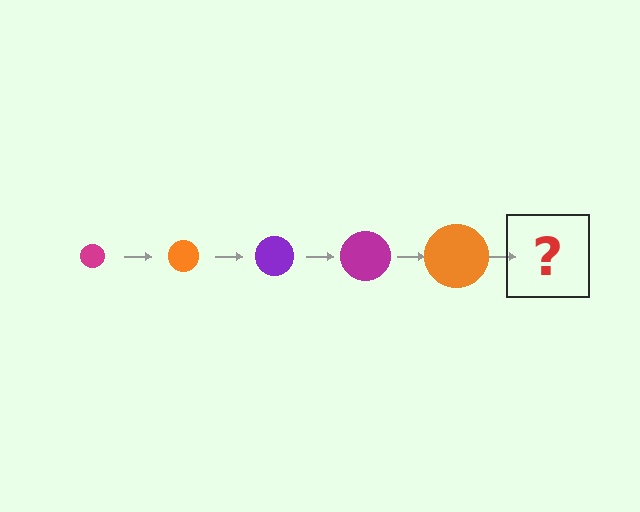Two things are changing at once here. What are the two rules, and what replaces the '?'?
The two rules are that the circle grows larger each step and the color cycles through magenta, orange, and purple. The '?' should be a purple circle, larger than the previous one.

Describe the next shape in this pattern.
It should be a purple circle, larger than the previous one.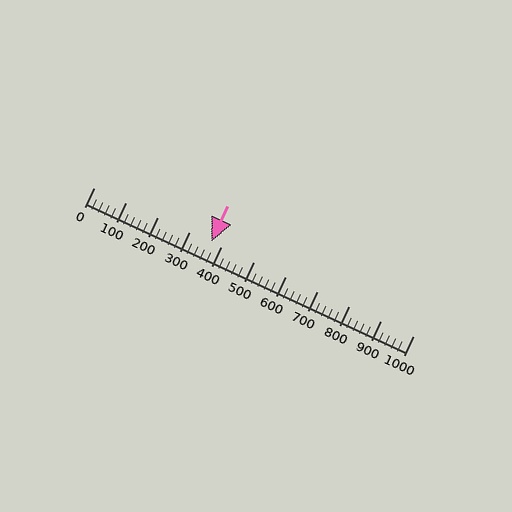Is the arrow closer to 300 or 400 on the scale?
The arrow is closer to 400.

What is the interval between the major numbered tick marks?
The major tick marks are spaced 100 units apart.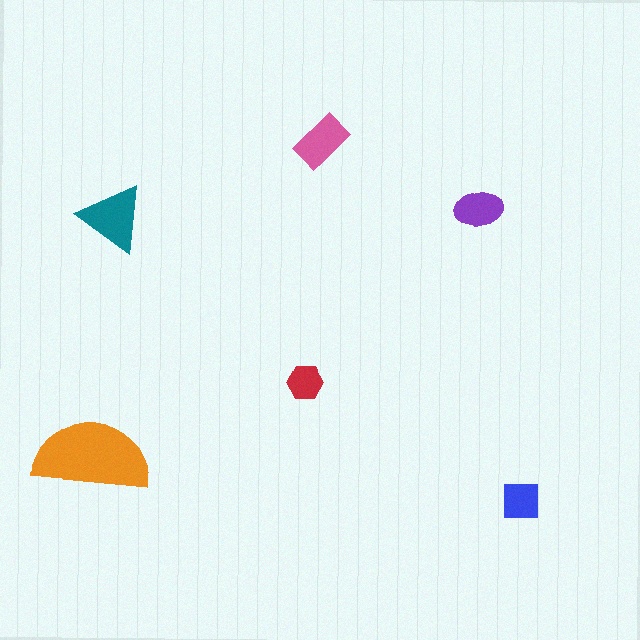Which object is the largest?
The orange semicircle.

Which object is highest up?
The pink rectangle is topmost.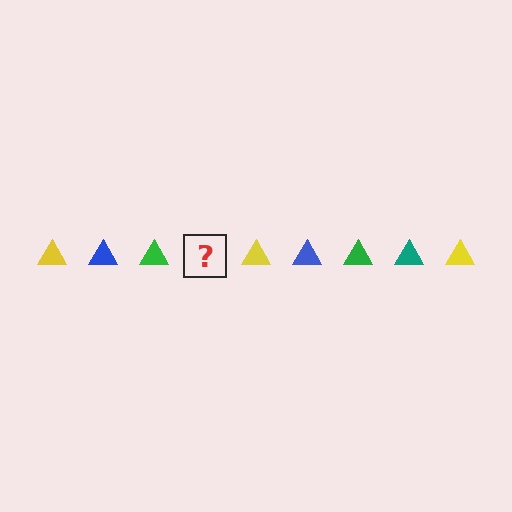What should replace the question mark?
The question mark should be replaced with a teal triangle.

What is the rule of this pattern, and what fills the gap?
The rule is that the pattern cycles through yellow, blue, green, teal triangles. The gap should be filled with a teal triangle.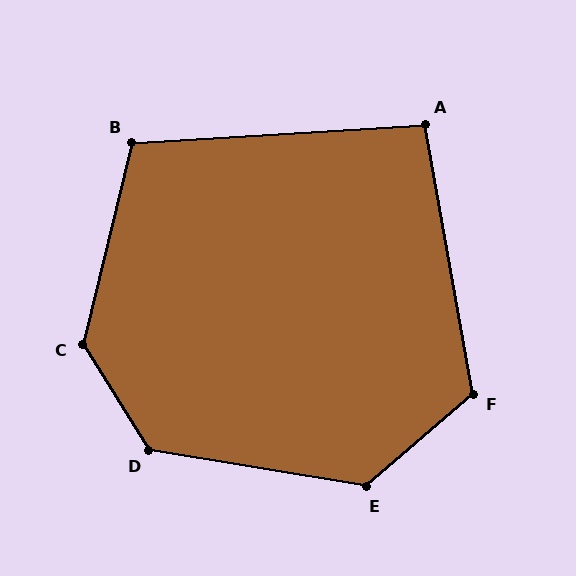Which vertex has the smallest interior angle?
A, at approximately 96 degrees.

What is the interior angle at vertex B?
Approximately 107 degrees (obtuse).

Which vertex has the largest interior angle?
C, at approximately 134 degrees.